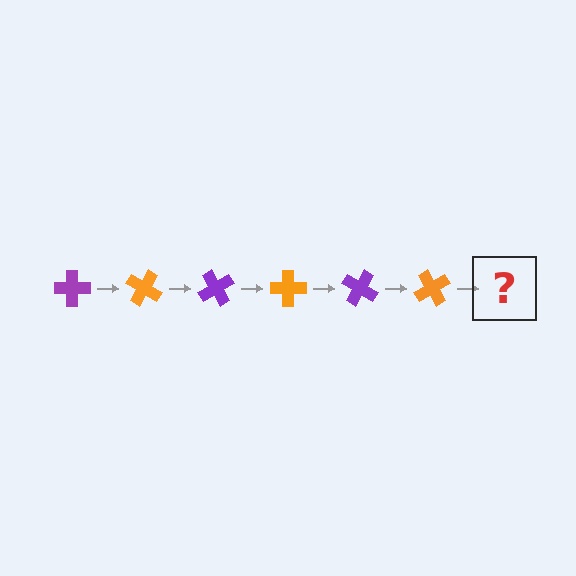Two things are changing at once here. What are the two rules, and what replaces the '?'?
The two rules are that it rotates 30 degrees each step and the color cycles through purple and orange. The '?' should be a purple cross, rotated 180 degrees from the start.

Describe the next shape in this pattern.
It should be a purple cross, rotated 180 degrees from the start.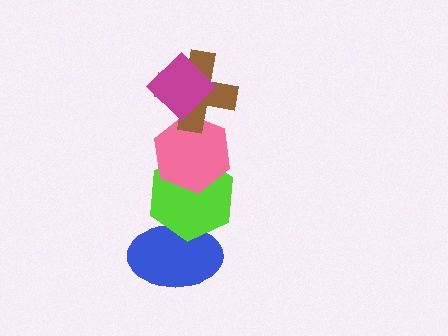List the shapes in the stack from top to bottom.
From top to bottom: the magenta diamond, the brown cross, the pink hexagon, the lime hexagon, the blue ellipse.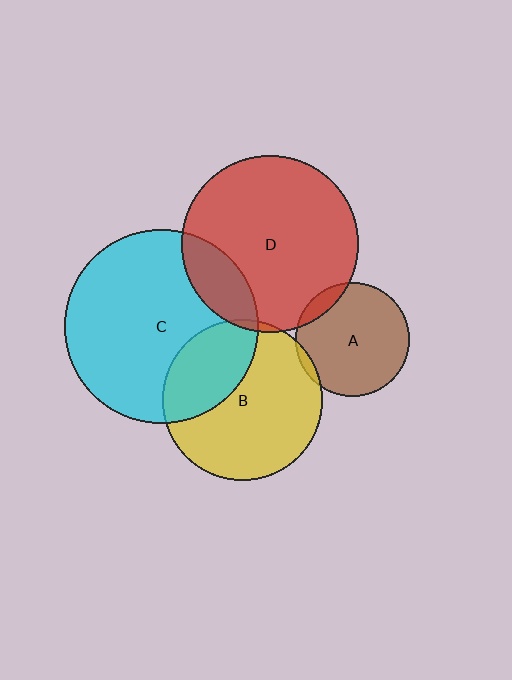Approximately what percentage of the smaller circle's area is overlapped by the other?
Approximately 5%.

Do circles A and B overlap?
Yes.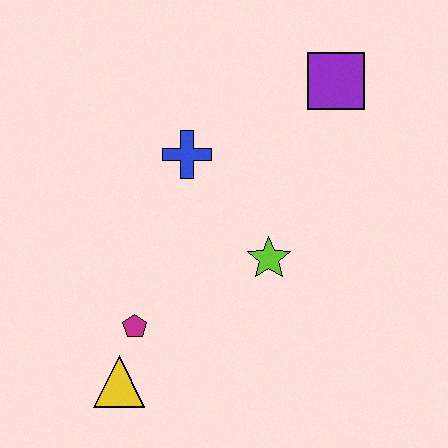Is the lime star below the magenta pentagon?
No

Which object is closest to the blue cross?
The lime star is closest to the blue cross.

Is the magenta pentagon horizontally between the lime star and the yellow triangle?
Yes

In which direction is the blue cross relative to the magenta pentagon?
The blue cross is above the magenta pentagon.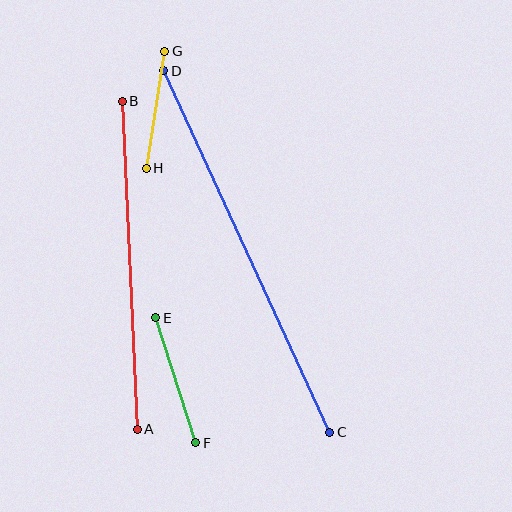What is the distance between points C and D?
The distance is approximately 398 pixels.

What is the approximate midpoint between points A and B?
The midpoint is at approximately (130, 265) pixels.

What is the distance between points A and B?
The distance is approximately 328 pixels.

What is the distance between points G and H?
The distance is approximately 118 pixels.